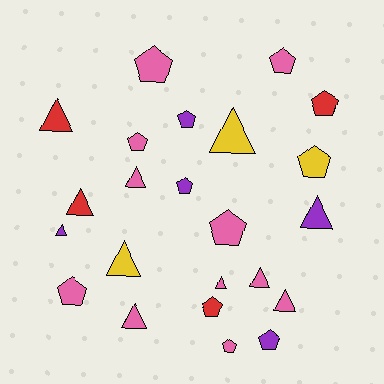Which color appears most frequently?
Pink, with 11 objects.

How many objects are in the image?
There are 23 objects.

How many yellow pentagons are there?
There is 1 yellow pentagon.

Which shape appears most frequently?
Pentagon, with 12 objects.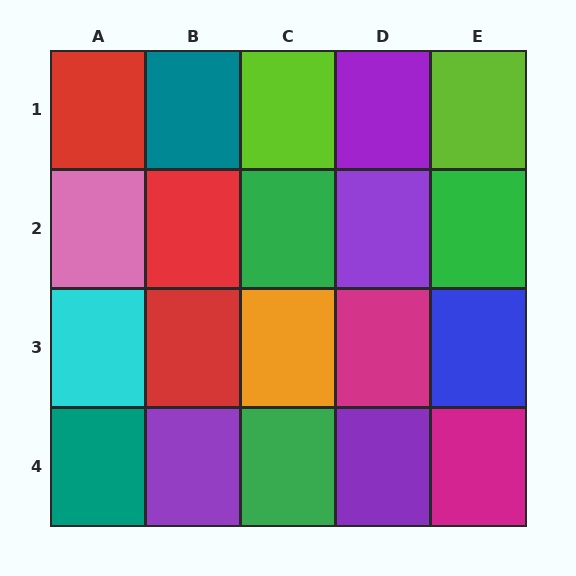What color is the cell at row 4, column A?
Teal.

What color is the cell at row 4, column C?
Green.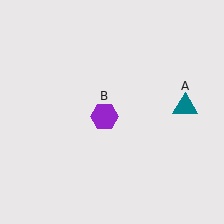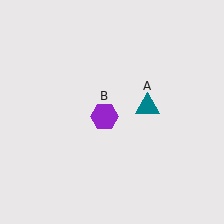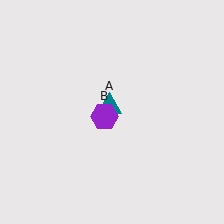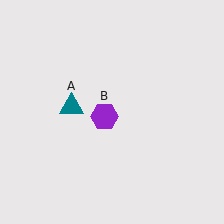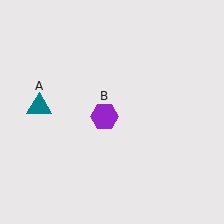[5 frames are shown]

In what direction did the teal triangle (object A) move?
The teal triangle (object A) moved left.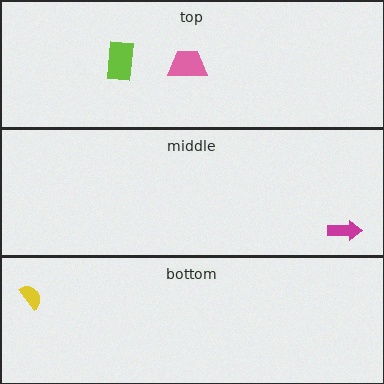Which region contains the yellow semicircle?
The bottom region.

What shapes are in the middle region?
The magenta arrow.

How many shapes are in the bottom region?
1.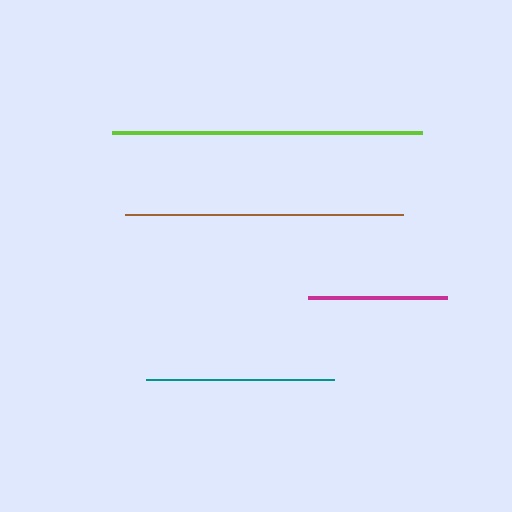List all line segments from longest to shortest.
From longest to shortest: lime, brown, teal, magenta.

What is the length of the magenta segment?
The magenta segment is approximately 139 pixels long.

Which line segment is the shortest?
The magenta line is the shortest at approximately 139 pixels.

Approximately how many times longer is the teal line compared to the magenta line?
The teal line is approximately 1.4 times the length of the magenta line.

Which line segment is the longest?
The lime line is the longest at approximately 310 pixels.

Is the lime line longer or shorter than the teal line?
The lime line is longer than the teal line.